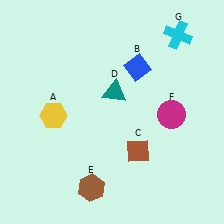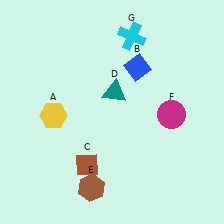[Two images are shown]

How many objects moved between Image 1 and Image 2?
2 objects moved between the two images.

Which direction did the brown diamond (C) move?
The brown diamond (C) moved left.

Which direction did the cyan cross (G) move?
The cyan cross (G) moved left.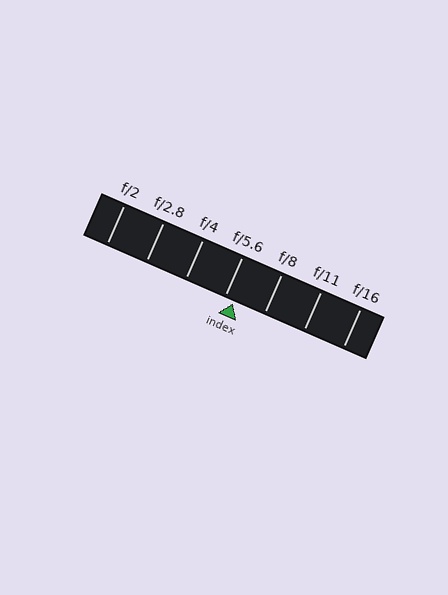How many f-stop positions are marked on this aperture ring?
There are 7 f-stop positions marked.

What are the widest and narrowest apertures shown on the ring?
The widest aperture shown is f/2 and the narrowest is f/16.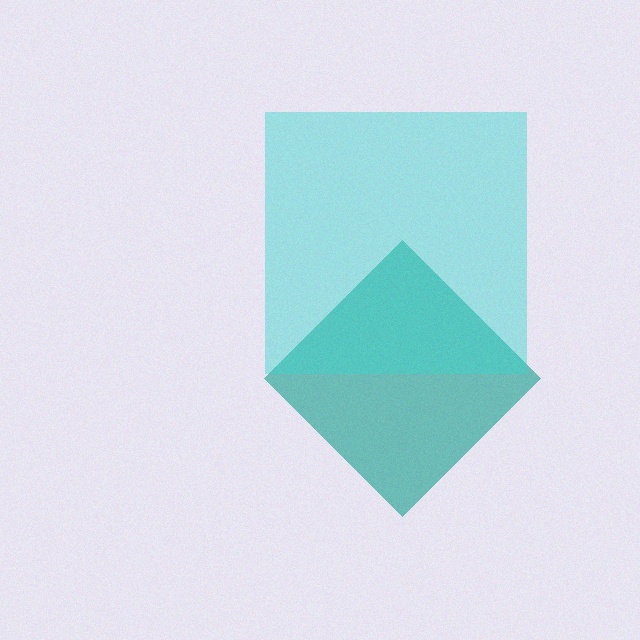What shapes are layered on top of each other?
The layered shapes are: a teal diamond, a cyan square.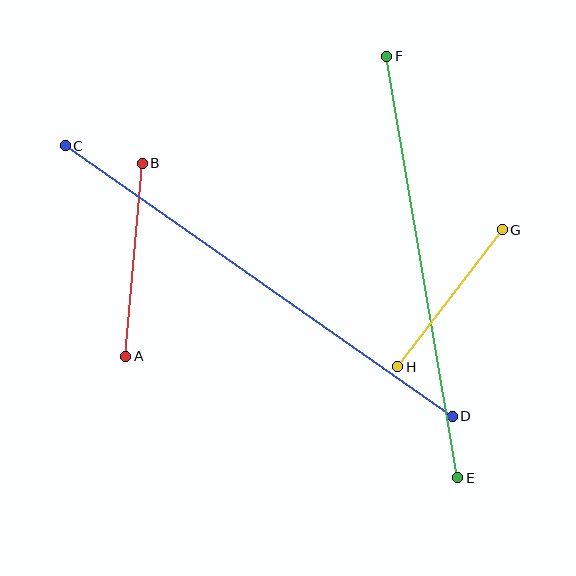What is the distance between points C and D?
The distance is approximately 472 pixels.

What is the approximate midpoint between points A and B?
The midpoint is at approximately (134, 260) pixels.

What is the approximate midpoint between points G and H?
The midpoint is at approximately (450, 298) pixels.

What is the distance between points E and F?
The distance is approximately 427 pixels.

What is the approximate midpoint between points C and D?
The midpoint is at approximately (259, 281) pixels.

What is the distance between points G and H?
The distance is approximately 172 pixels.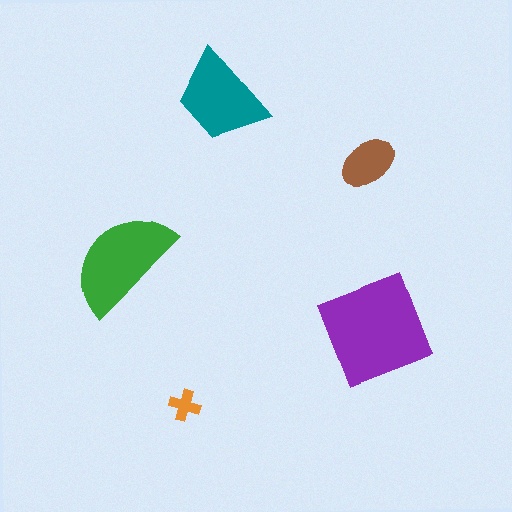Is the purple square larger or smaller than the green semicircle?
Larger.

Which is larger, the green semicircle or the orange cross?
The green semicircle.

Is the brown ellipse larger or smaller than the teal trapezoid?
Smaller.